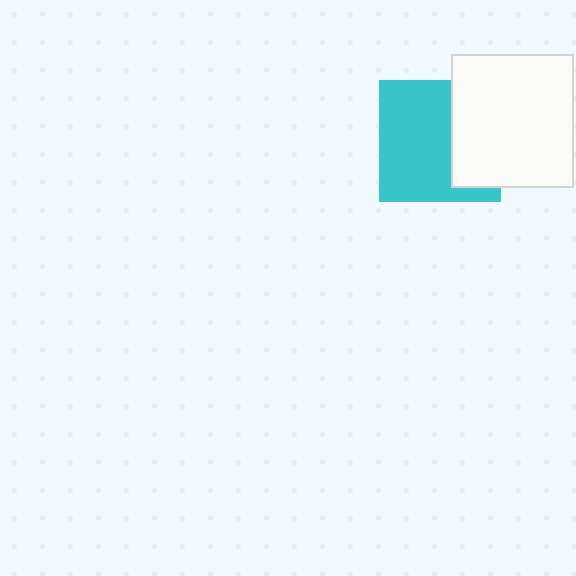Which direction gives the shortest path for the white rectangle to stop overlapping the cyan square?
Moving right gives the shortest separation.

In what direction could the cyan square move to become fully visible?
The cyan square could move left. That would shift it out from behind the white rectangle entirely.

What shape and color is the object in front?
The object in front is a white rectangle.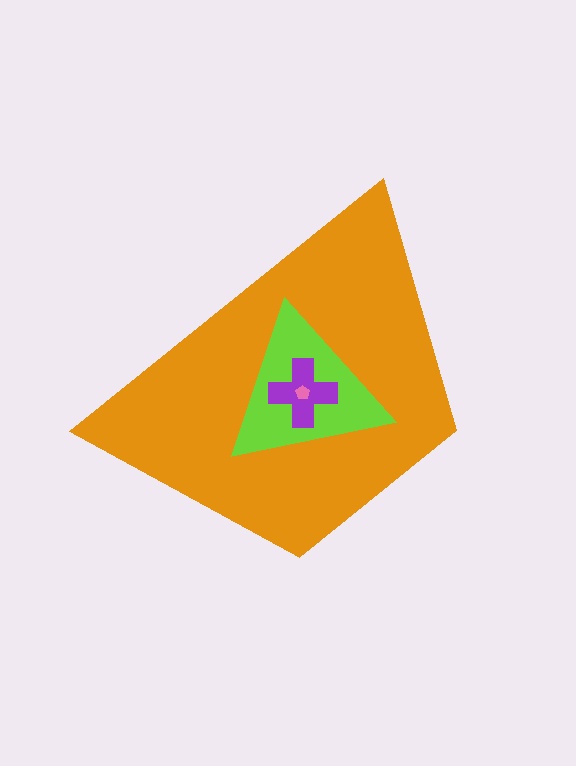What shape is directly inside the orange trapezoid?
The lime triangle.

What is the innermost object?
The pink pentagon.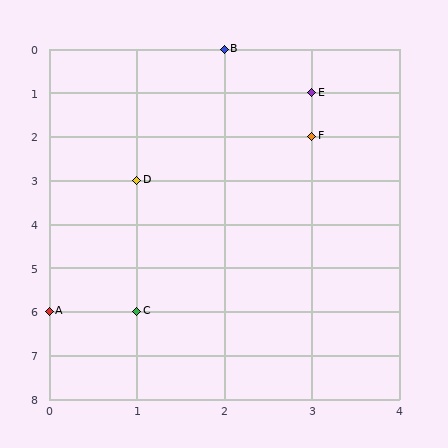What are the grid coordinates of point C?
Point C is at grid coordinates (1, 6).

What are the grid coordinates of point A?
Point A is at grid coordinates (0, 6).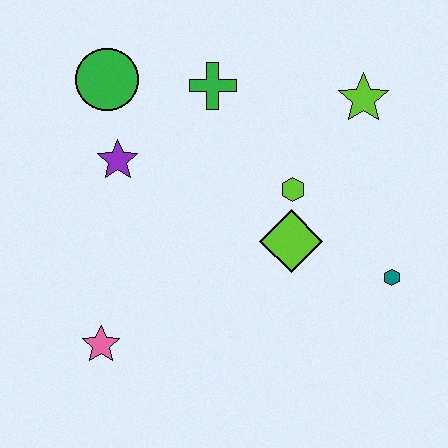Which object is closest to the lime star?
The lime hexagon is closest to the lime star.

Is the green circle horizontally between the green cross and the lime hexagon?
No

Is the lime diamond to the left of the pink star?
No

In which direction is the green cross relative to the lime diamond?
The green cross is above the lime diamond.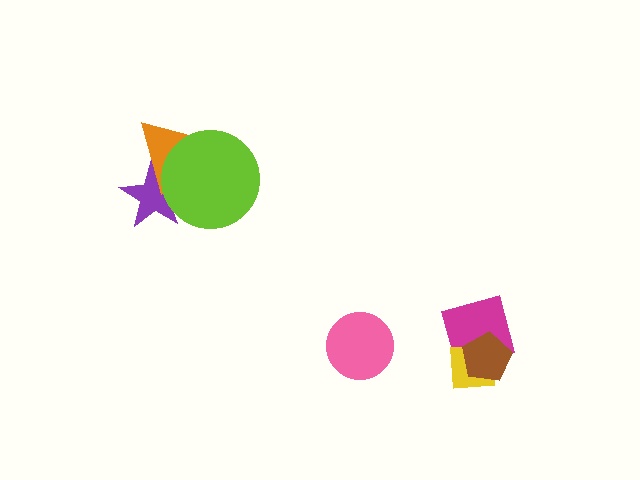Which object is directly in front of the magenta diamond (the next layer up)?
The yellow square is directly in front of the magenta diamond.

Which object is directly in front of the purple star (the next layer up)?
The orange triangle is directly in front of the purple star.